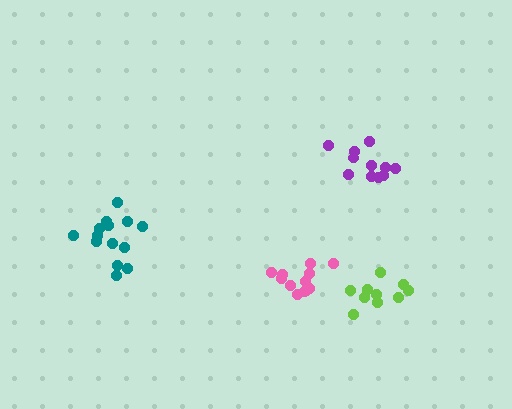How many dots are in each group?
Group 1: 12 dots, Group 2: 11 dots, Group 3: 14 dots, Group 4: 10 dots (47 total).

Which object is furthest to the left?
The teal cluster is leftmost.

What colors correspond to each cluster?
The clusters are colored: pink, purple, teal, lime.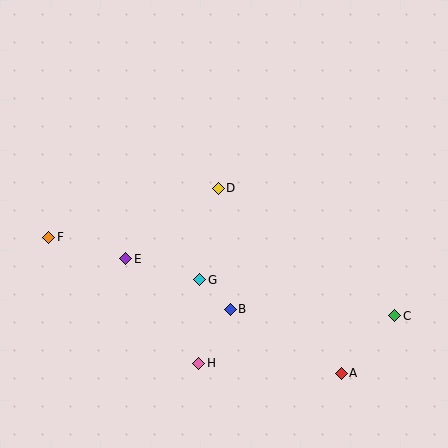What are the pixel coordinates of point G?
Point G is at (200, 280).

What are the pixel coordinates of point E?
Point E is at (126, 259).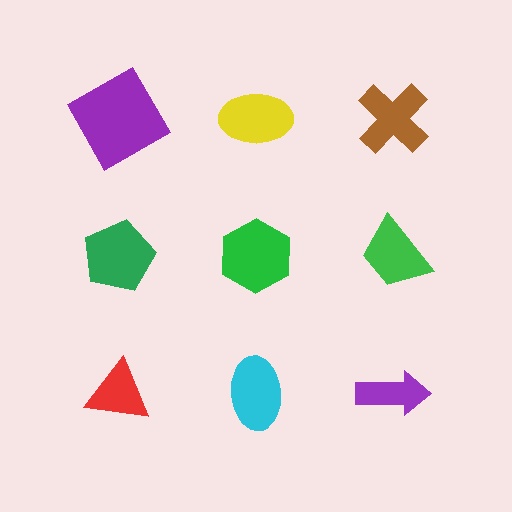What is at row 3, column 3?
A purple arrow.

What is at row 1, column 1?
A purple square.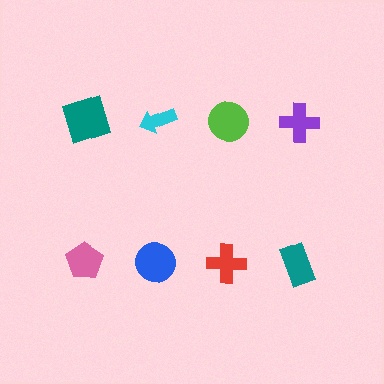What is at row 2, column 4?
A teal rectangle.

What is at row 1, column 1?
A teal square.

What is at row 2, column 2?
A blue circle.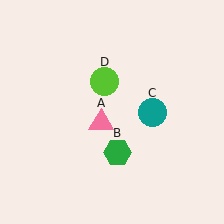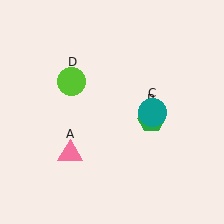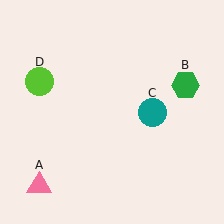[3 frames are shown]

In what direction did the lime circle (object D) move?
The lime circle (object D) moved left.